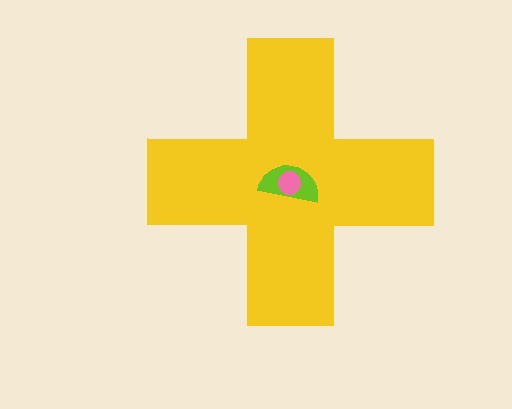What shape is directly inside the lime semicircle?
The pink circle.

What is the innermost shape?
The pink circle.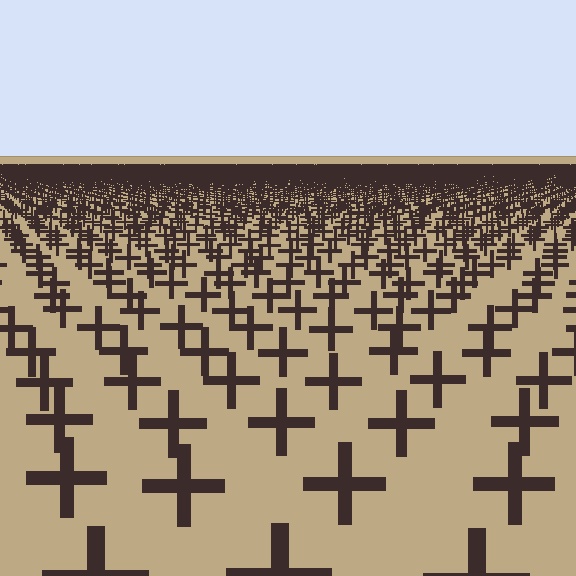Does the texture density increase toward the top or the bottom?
Density increases toward the top.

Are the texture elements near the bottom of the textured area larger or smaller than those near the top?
Larger. Near the bottom, elements are closer to the viewer and appear at a bigger on-screen size.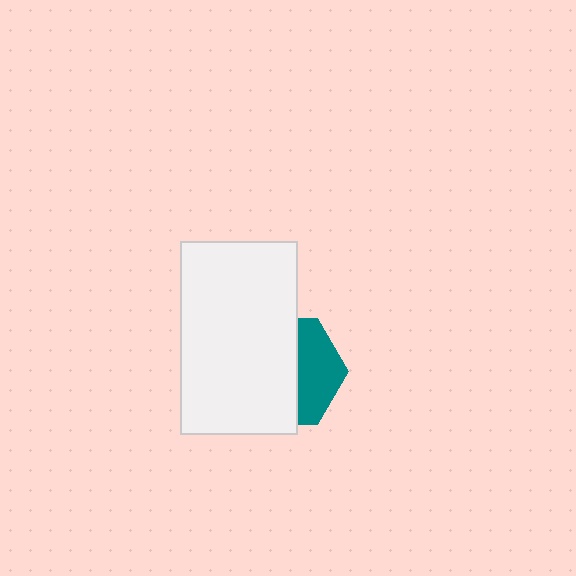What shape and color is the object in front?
The object in front is a white rectangle.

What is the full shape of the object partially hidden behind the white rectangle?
The partially hidden object is a teal hexagon.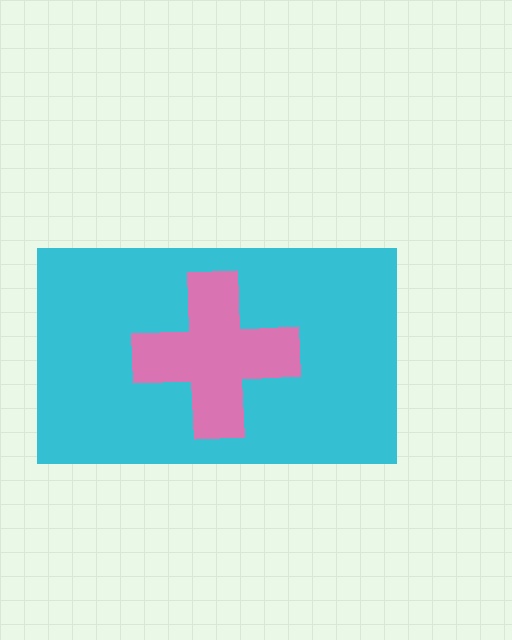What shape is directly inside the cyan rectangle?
The pink cross.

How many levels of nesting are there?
2.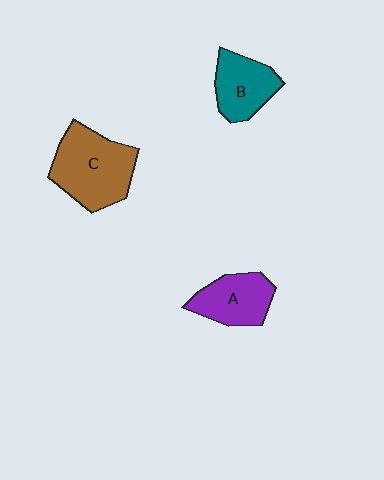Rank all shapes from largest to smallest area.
From largest to smallest: C (brown), A (purple), B (teal).